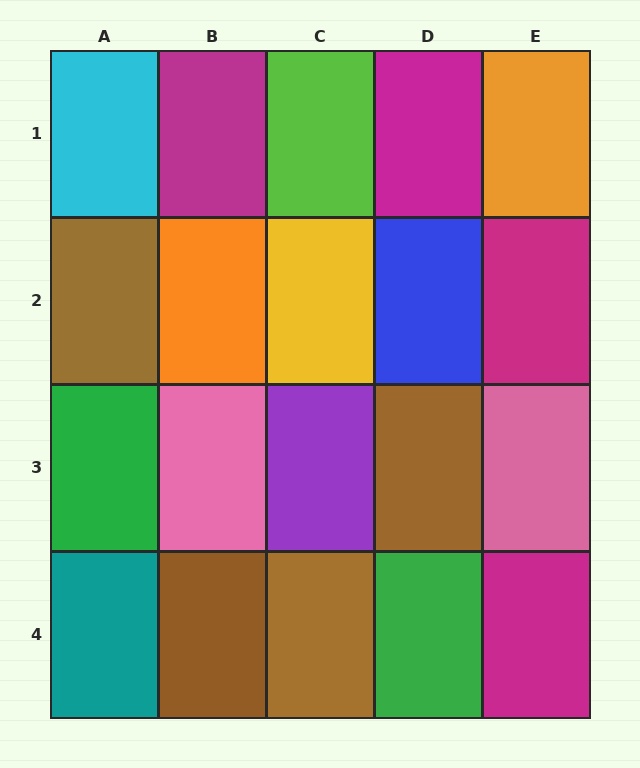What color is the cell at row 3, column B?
Pink.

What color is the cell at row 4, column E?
Magenta.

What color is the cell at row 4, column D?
Green.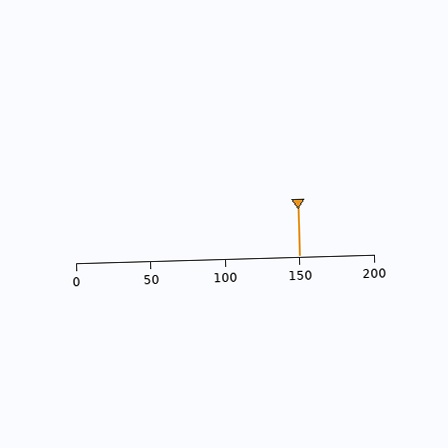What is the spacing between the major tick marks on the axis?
The major ticks are spaced 50 apart.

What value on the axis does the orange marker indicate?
The marker indicates approximately 150.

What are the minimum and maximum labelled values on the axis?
The axis runs from 0 to 200.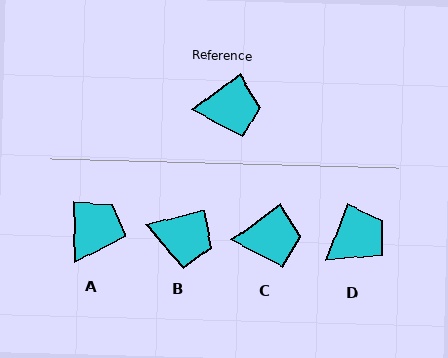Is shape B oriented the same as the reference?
No, it is off by about 21 degrees.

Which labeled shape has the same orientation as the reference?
C.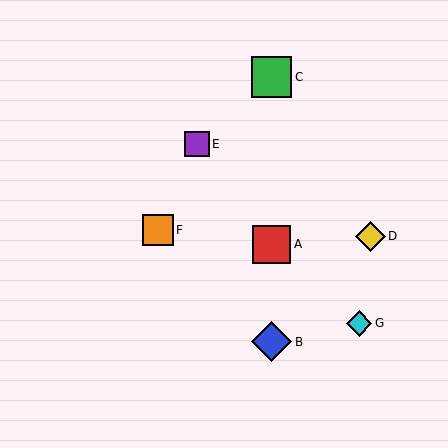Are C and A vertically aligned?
Yes, both are at x≈272.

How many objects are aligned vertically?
3 objects (A, B, C) are aligned vertically.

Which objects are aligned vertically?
Objects A, B, C are aligned vertically.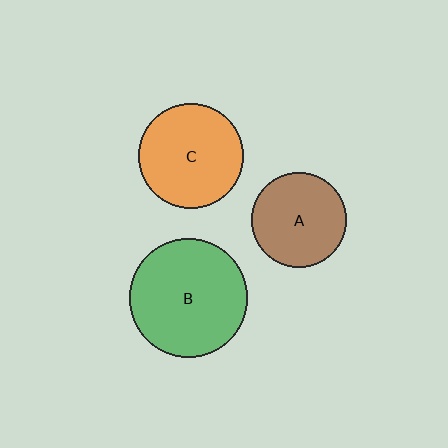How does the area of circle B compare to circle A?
Approximately 1.5 times.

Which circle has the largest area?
Circle B (green).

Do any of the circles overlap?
No, none of the circles overlap.